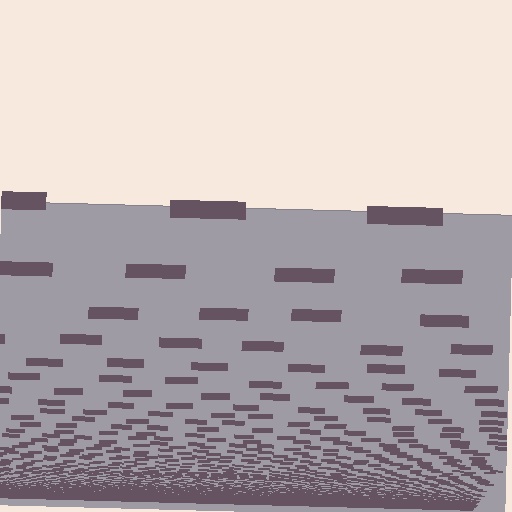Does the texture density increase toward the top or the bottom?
Density increases toward the bottom.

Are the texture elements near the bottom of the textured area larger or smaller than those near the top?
Smaller. The gradient is inverted — elements near the bottom are smaller and denser.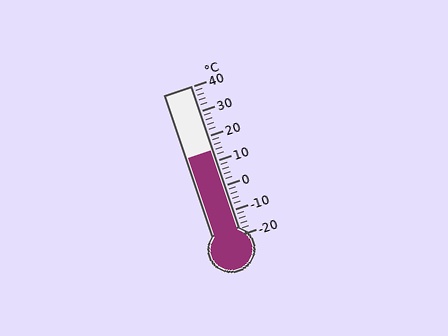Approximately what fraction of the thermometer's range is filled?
The thermometer is filled to approximately 55% of its range.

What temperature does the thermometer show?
The thermometer shows approximately 14°C.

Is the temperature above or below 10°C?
The temperature is above 10°C.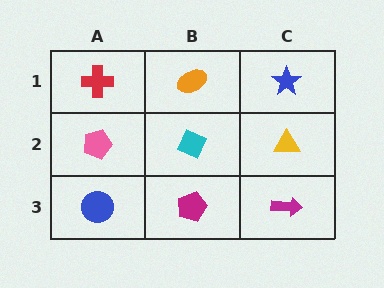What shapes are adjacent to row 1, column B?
A cyan diamond (row 2, column B), a red cross (row 1, column A), a blue star (row 1, column C).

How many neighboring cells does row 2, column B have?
4.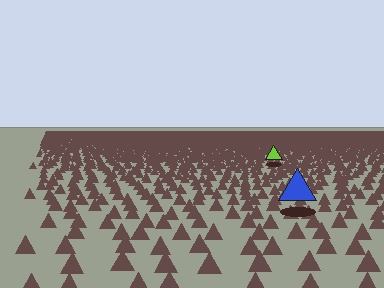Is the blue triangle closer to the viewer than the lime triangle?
Yes. The blue triangle is closer — you can tell from the texture gradient: the ground texture is coarser near it.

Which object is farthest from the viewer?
The lime triangle is farthest from the viewer. It appears smaller and the ground texture around it is denser.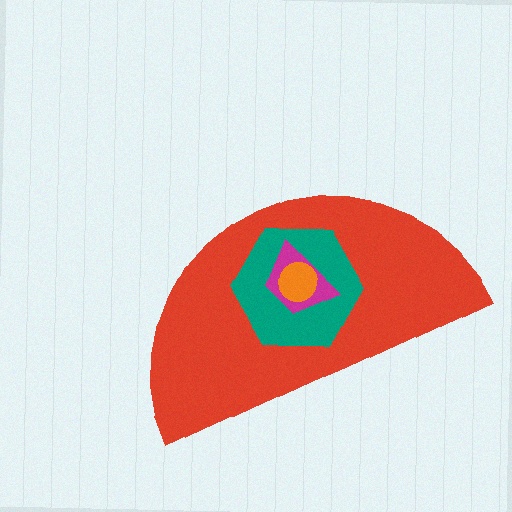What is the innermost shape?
The orange circle.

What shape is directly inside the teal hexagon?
The magenta trapezoid.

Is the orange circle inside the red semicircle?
Yes.